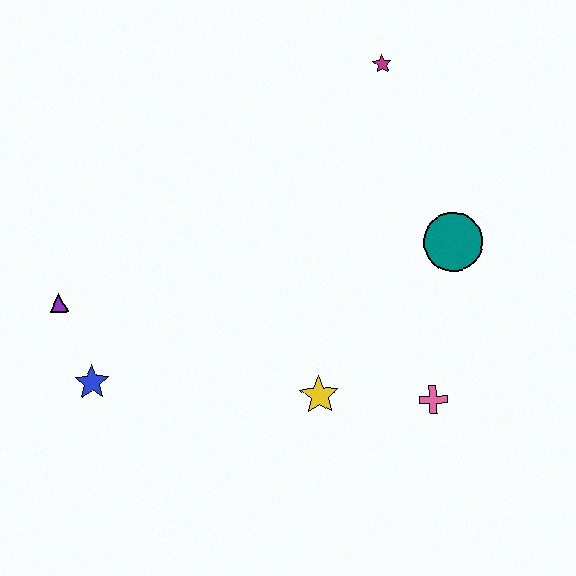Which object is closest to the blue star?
The purple triangle is closest to the blue star.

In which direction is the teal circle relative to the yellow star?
The teal circle is above the yellow star.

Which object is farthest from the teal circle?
The purple triangle is farthest from the teal circle.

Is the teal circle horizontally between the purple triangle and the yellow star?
No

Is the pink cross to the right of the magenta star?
Yes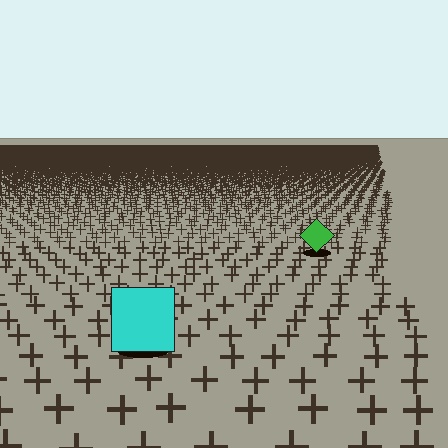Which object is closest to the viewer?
The cyan square is closest. The texture marks near it are larger and more spread out.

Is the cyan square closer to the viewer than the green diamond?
Yes. The cyan square is closer — you can tell from the texture gradient: the ground texture is coarser near it.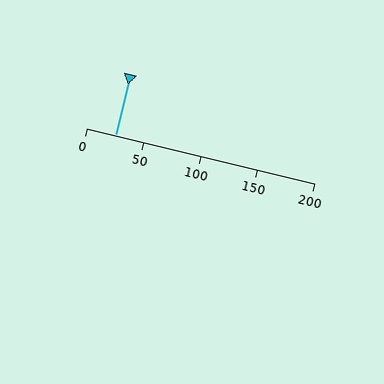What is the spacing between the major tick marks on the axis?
The major ticks are spaced 50 apart.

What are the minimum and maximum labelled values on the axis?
The axis runs from 0 to 200.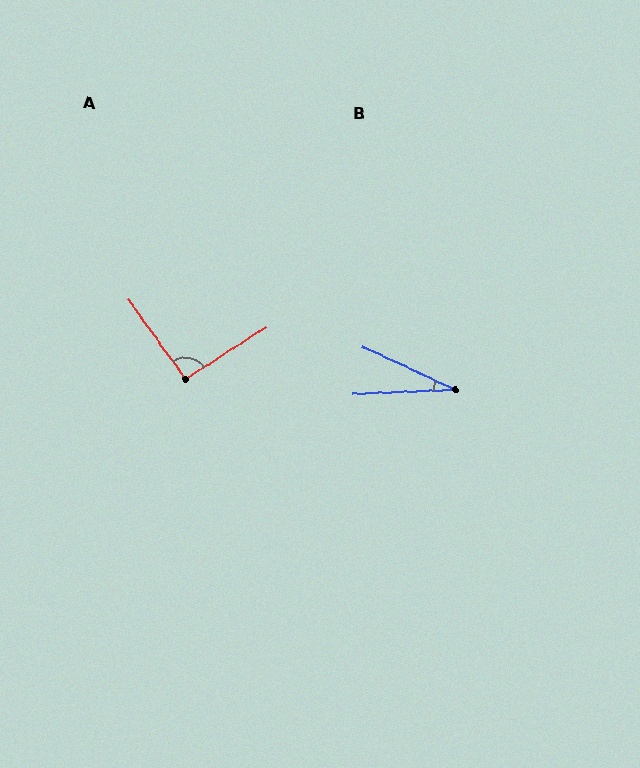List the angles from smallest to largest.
B (27°), A (93°).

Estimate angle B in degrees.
Approximately 27 degrees.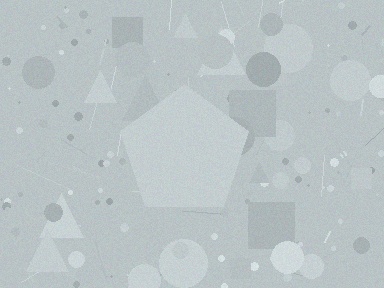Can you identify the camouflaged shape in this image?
The camouflaged shape is a pentagon.